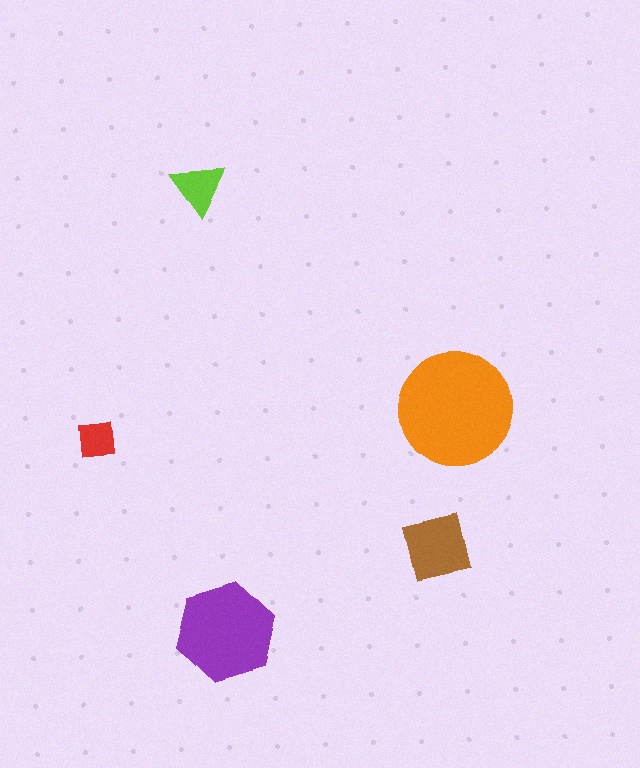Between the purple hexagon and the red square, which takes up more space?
The purple hexagon.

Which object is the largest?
The orange circle.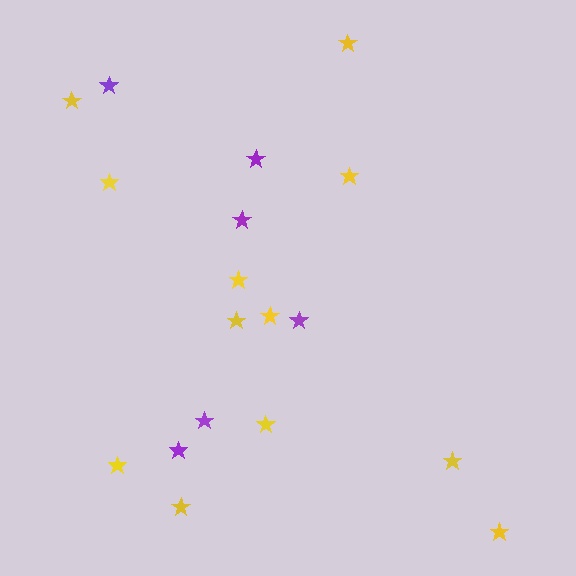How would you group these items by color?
There are 2 groups: one group of purple stars (6) and one group of yellow stars (12).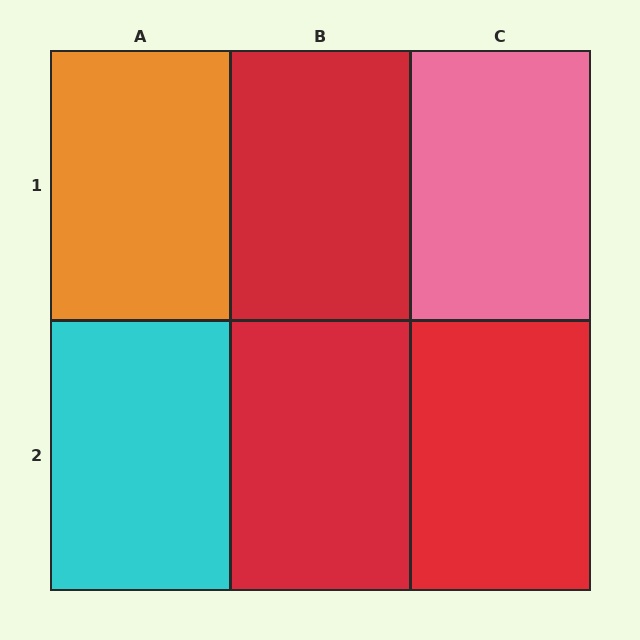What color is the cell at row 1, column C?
Pink.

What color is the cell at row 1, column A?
Orange.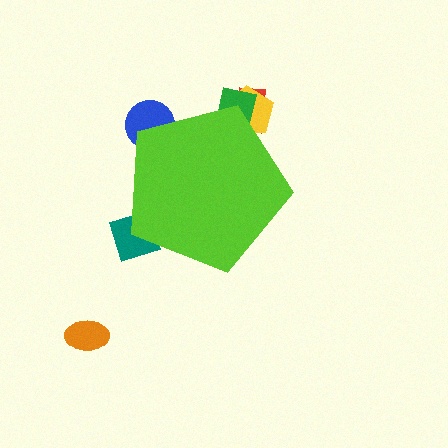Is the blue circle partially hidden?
Yes, the blue circle is partially hidden behind the lime pentagon.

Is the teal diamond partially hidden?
Yes, the teal diamond is partially hidden behind the lime pentagon.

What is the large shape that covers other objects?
A lime pentagon.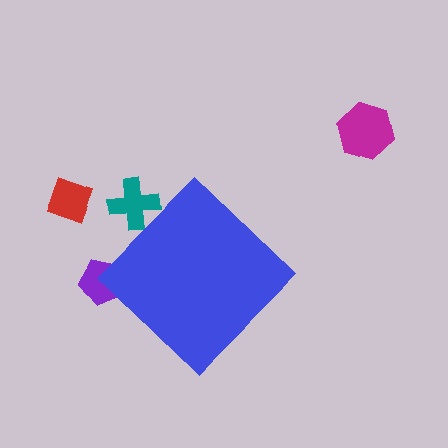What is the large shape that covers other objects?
A blue diamond.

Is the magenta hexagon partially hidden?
No, the magenta hexagon is fully visible.